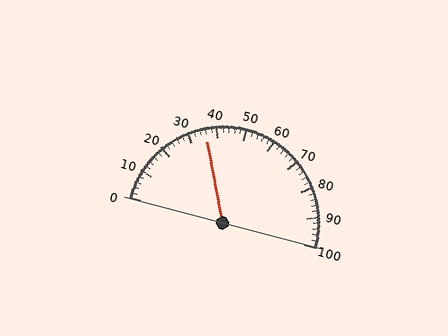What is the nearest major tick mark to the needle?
The nearest major tick mark is 40.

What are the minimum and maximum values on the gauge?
The gauge ranges from 0 to 100.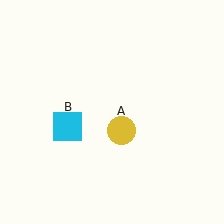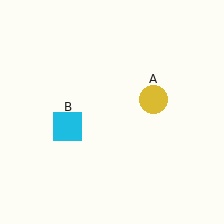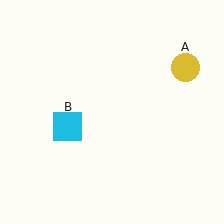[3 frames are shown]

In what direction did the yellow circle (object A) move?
The yellow circle (object A) moved up and to the right.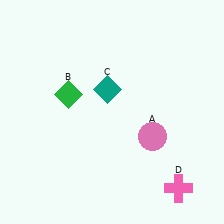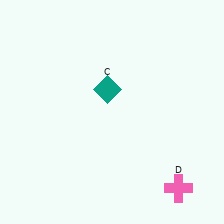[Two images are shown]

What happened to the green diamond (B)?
The green diamond (B) was removed in Image 2. It was in the top-left area of Image 1.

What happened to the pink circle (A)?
The pink circle (A) was removed in Image 2. It was in the bottom-right area of Image 1.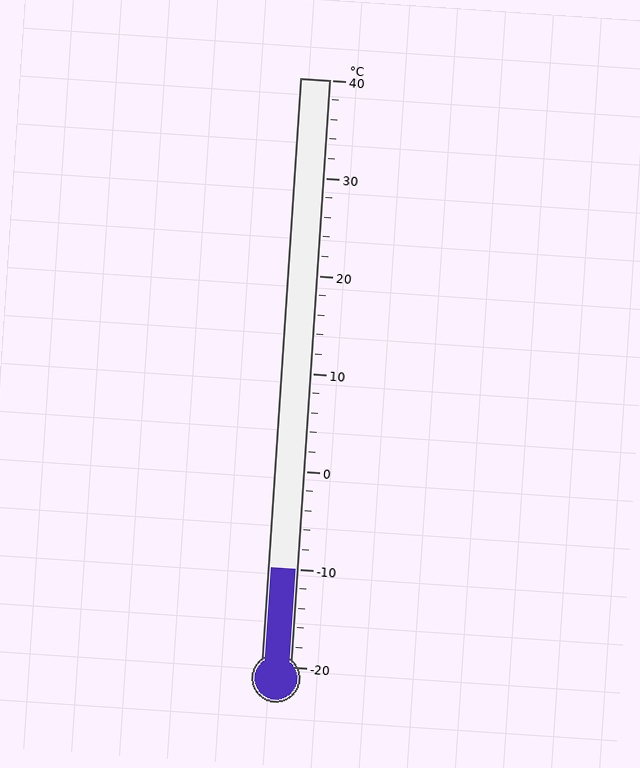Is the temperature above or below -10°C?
The temperature is at -10°C.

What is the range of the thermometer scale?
The thermometer scale ranges from -20°C to 40°C.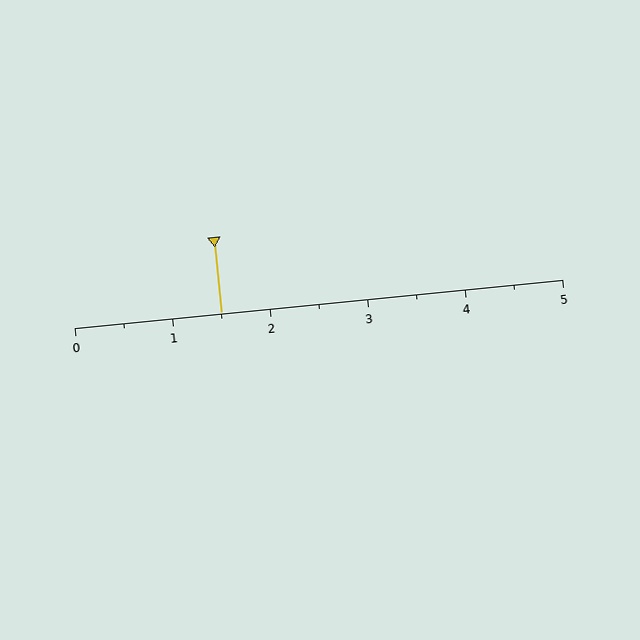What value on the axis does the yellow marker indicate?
The marker indicates approximately 1.5.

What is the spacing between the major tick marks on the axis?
The major ticks are spaced 1 apart.